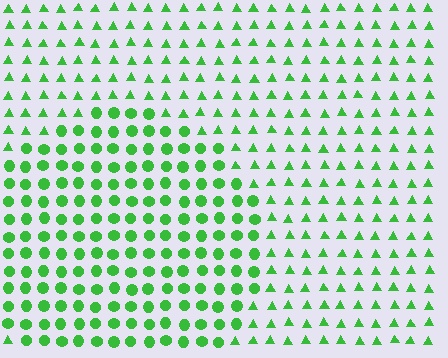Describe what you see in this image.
The image is filled with small green elements arranged in a uniform grid. A circle-shaped region contains circles, while the surrounding area contains triangles. The boundary is defined purely by the change in element shape.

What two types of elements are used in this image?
The image uses circles inside the circle region and triangles outside it.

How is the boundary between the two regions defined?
The boundary is defined by a change in element shape: circles inside vs. triangles outside. All elements share the same color and spacing.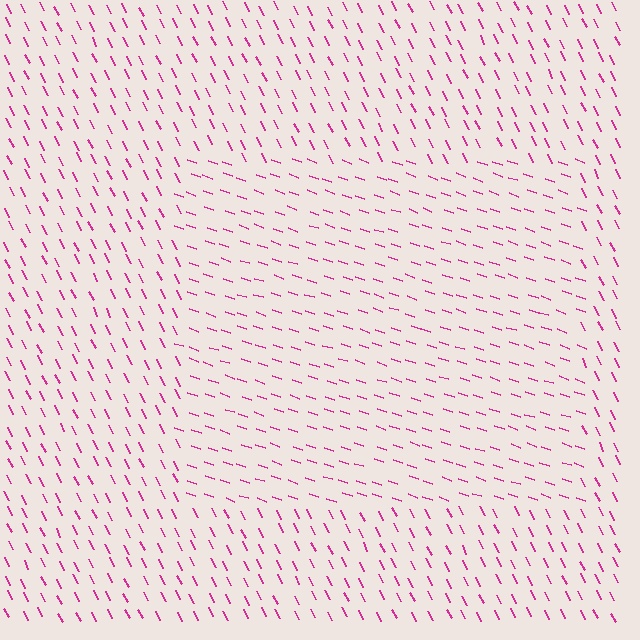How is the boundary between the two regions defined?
The boundary is defined purely by a change in line orientation (approximately 45 degrees difference). All lines are the same color and thickness.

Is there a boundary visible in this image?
Yes, there is a texture boundary formed by a change in line orientation.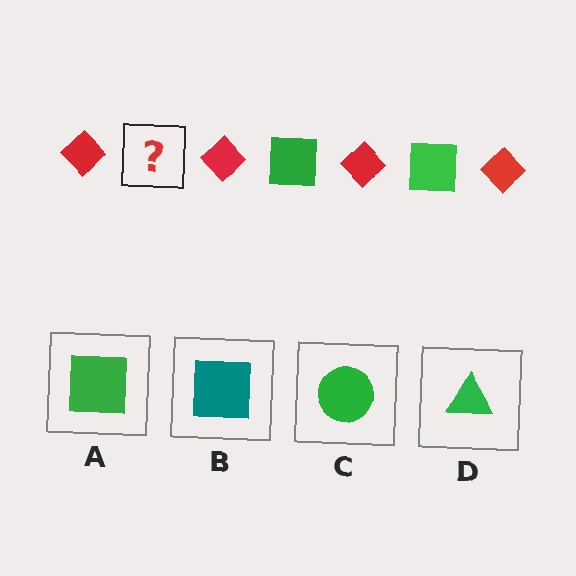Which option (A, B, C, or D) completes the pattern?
A.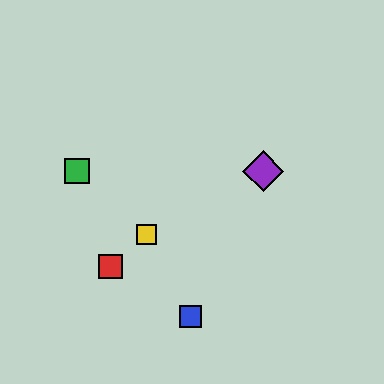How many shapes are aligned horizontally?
2 shapes (the green square, the purple diamond) are aligned horizontally.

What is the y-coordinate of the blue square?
The blue square is at y≈316.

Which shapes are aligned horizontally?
The green square, the purple diamond are aligned horizontally.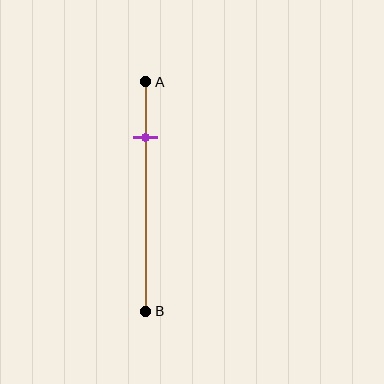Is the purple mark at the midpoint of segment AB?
No, the mark is at about 25% from A, not at the 50% midpoint.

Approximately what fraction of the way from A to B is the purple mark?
The purple mark is approximately 25% of the way from A to B.